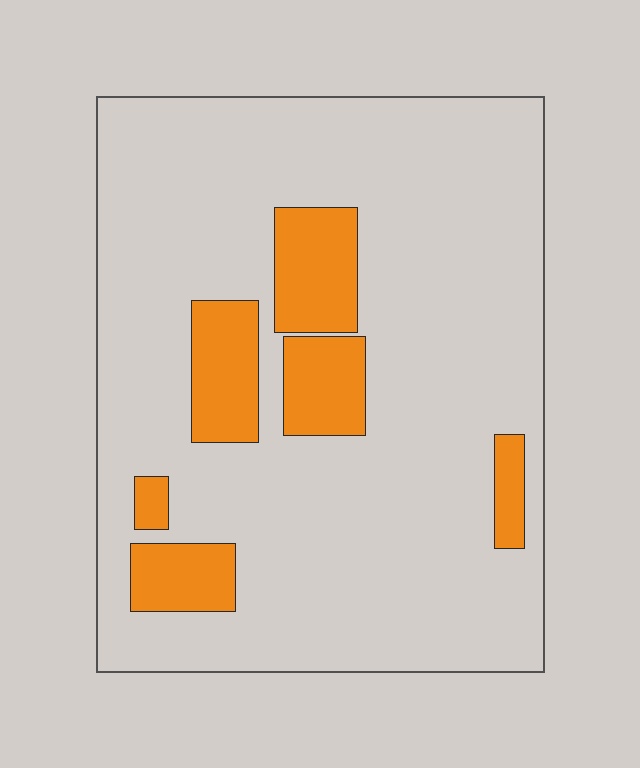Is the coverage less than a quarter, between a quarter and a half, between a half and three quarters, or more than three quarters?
Less than a quarter.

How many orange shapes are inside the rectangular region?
6.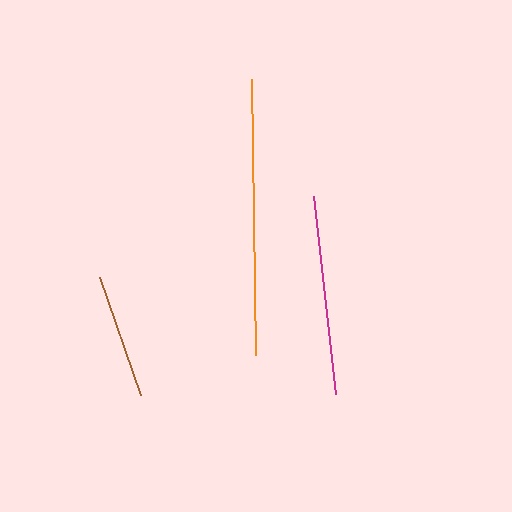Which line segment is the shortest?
The brown line is the shortest at approximately 125 pixels.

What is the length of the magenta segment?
The magenta segment is approximately 198 pixels long.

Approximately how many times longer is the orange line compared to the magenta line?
The orange line is approximately 1.4 times the length of the magenta line.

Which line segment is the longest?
The orange line is the longest at approximately 276 pixels.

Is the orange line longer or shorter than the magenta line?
The orange line is longer than the magenta line.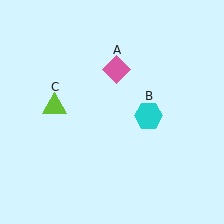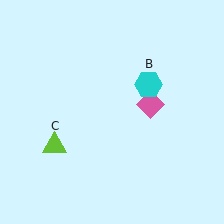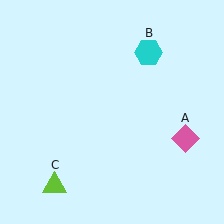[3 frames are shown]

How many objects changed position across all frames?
3 objects changed position: pink diamond (object A), cyan hexagon (object B), lime triangle (object C).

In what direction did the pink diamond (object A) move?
The pink diamond (object A) moved down and to the right.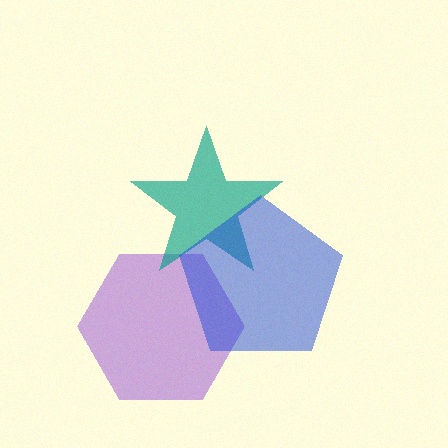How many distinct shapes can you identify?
There are 3 distinct shapes: a purple hexagon, a teal star, a blue pentagon.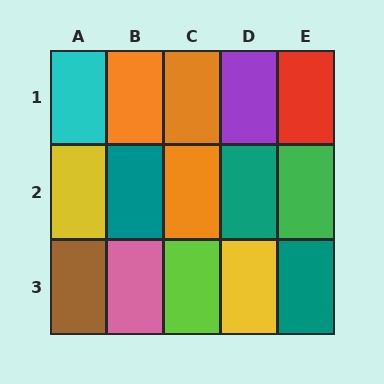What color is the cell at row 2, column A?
Yellow.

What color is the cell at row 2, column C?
Orange.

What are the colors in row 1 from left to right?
Cyan, orange, orange, purple, red.